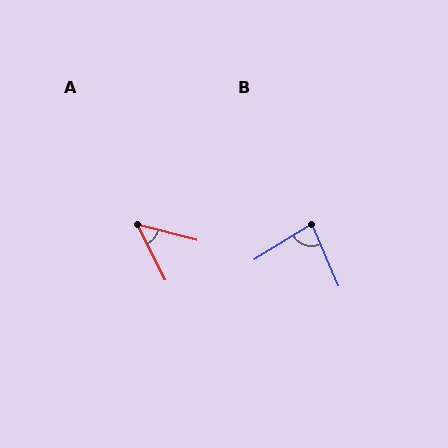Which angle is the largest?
B, at approximately 81 degrees.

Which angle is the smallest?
A, at approximately 49 degrees.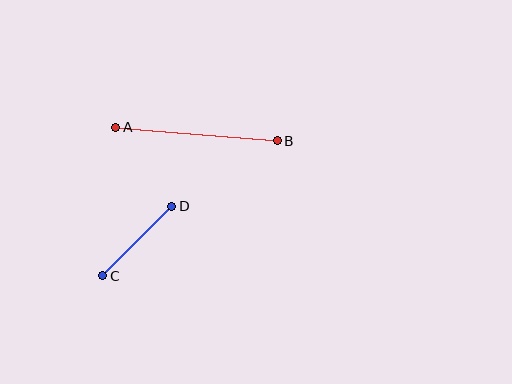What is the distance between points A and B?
The distance is approximately 162 pixels.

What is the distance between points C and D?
The distance is approximately 98 pixels.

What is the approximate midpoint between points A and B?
The midpoint is at approximately (196, 134) pixels.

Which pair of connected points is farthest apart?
Points A and B are farthest apart.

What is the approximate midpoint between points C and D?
The midpoint is at approximately (137, 241) pixels.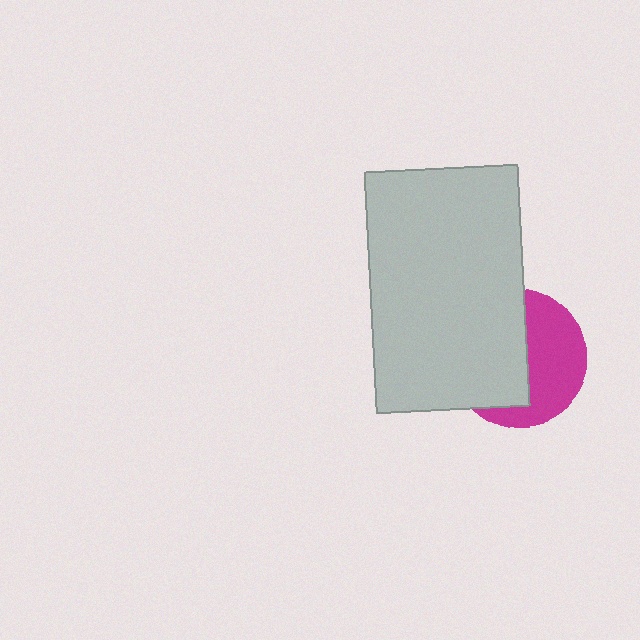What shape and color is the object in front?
The object in front is a light gray rectangle.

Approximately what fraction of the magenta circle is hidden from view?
Roughly 53% of the magenta circle is hidden behind the light gray rectangle.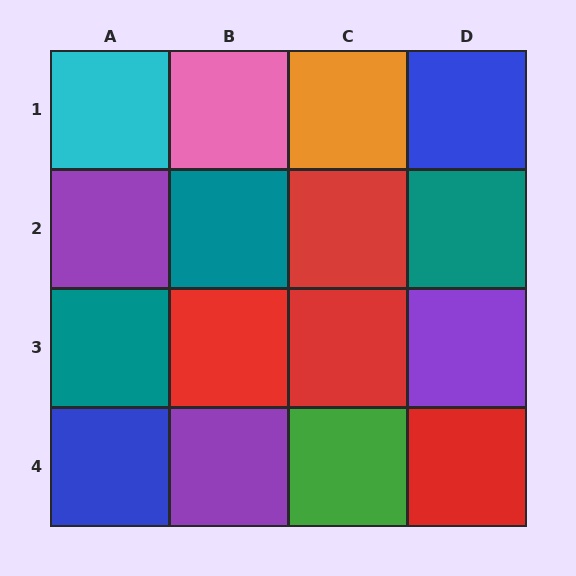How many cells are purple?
3 cells are purple.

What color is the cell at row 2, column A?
Purple.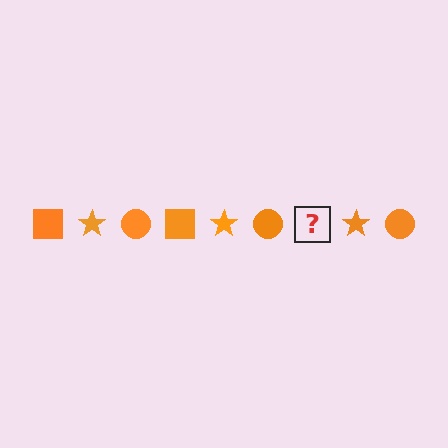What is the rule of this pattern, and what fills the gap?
The rule is that the pattern cycles through square, star, circle shapes in orange. The gap should be filled with an orange square.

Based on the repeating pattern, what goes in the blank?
The blank should be an orange square.